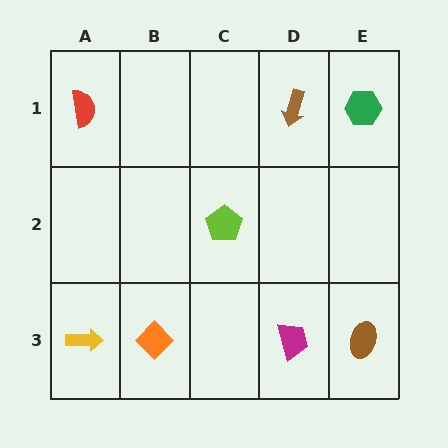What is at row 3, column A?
A yellow arrow.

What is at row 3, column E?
A brown ellipse.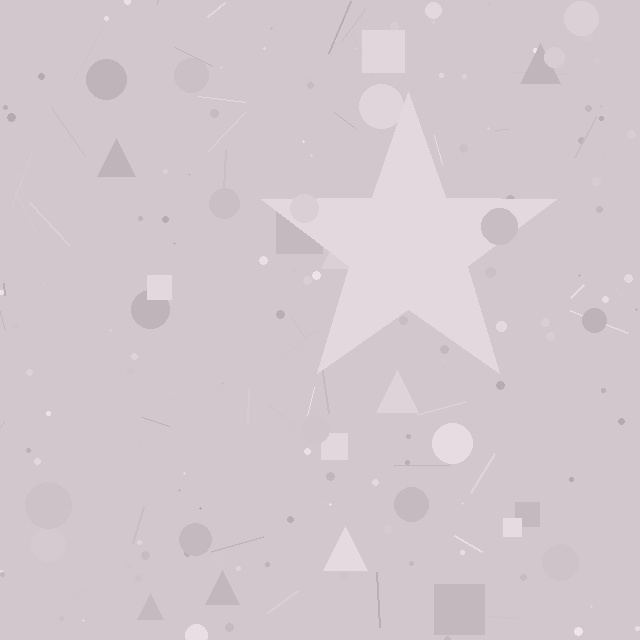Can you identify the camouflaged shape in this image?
The camouflaged shape is a star.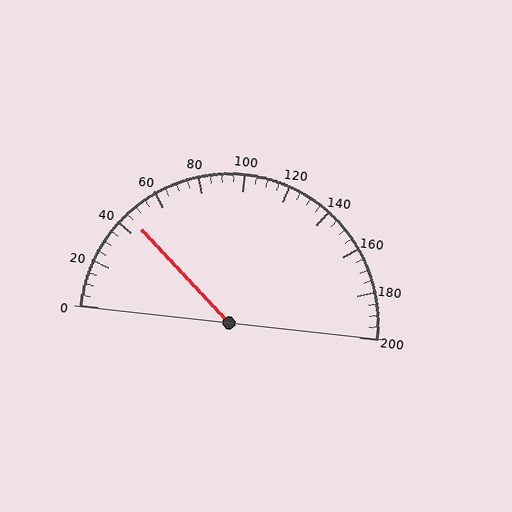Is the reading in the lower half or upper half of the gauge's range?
The reading is in the lower half of the range (0 to 200).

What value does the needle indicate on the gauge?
The needle indicates approximately 45.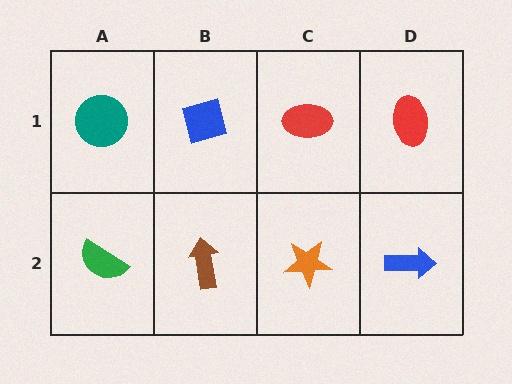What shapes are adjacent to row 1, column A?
A green semicircle (row 2, column A), a blue square (row 1, column B).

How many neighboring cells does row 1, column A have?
2.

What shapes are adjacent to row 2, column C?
A red ellipse (row 1, column C), a brown arrow (row 2, column B), a blue arrow (row 2, column D).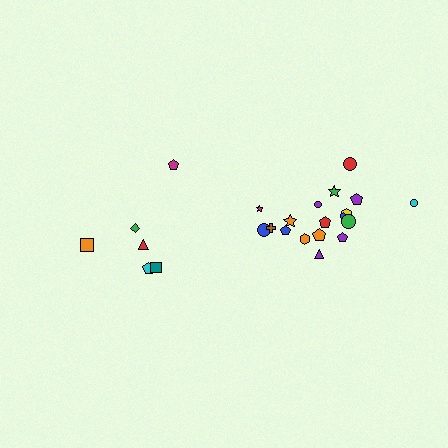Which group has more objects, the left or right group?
The right group.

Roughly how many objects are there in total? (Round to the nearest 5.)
Roughly 25 objects in total.